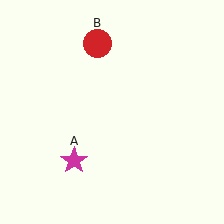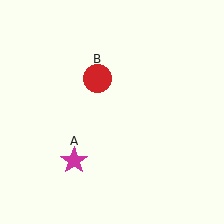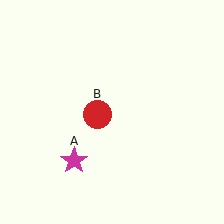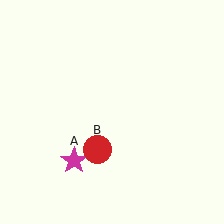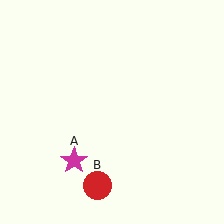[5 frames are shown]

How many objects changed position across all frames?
1 object changed position: red circle (object B).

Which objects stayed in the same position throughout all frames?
Magenta star (object A) remained stationary.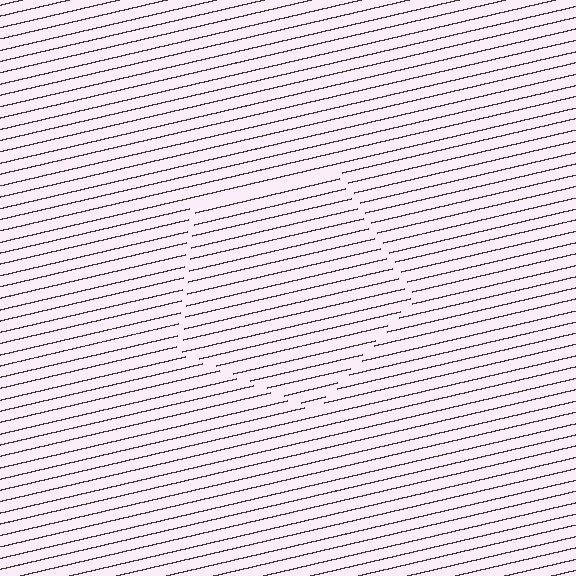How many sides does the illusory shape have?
5 sides — the line-ends trace a pentagon.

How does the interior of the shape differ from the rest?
The interior of the shape contains the same grating, shifted by half a period — the contour is defined by the phase discontinuity where line-ends from the inner and outer gratings abut.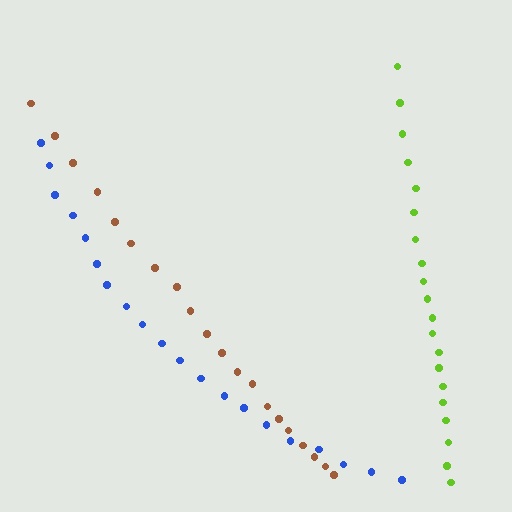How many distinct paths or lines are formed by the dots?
There are 3 distinct paths.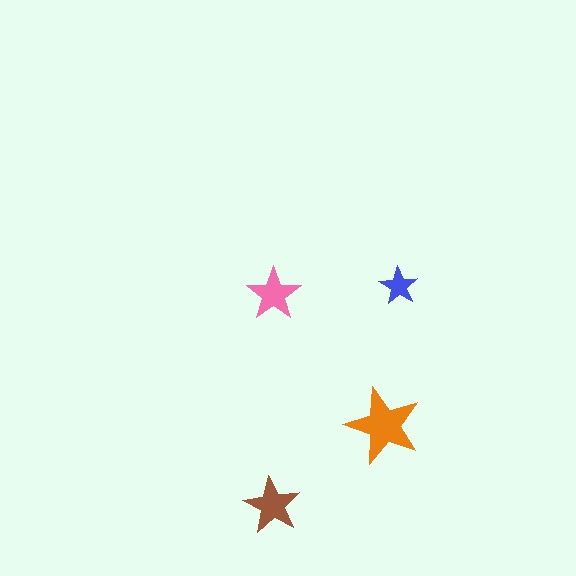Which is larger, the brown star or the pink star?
The brown one.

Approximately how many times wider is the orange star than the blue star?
About 2 times wider.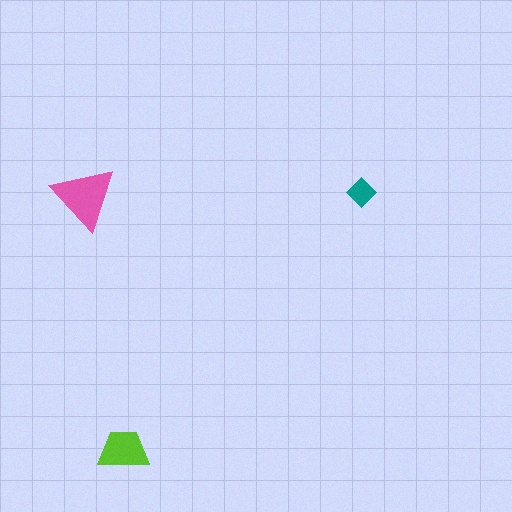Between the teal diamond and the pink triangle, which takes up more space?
The pink triangle.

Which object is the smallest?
The teal diamond.